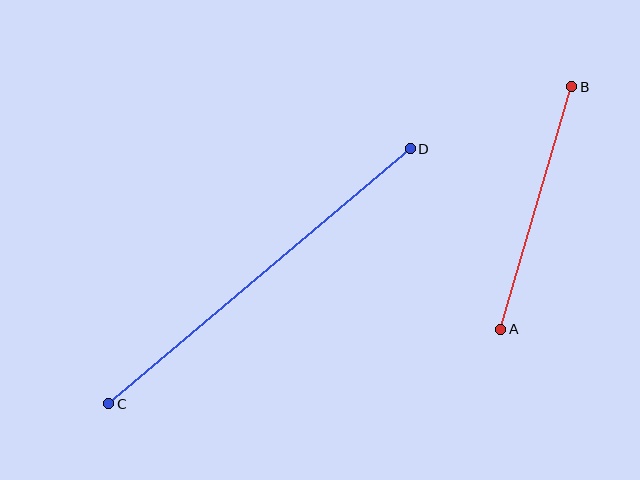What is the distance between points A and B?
The distance is approximately 253 pixels.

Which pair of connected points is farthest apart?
Points C and D are farthest apart.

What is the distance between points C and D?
The distance is approximately 395 pixels.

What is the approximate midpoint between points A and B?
The midpoint is at approximately (536, 208) pixels.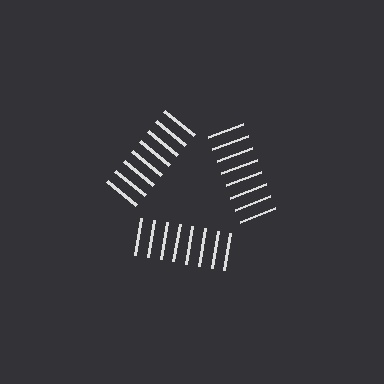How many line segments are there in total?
24 — 8 along each of the 3 edges.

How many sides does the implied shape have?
3 sides — the line-ends trace a triangle.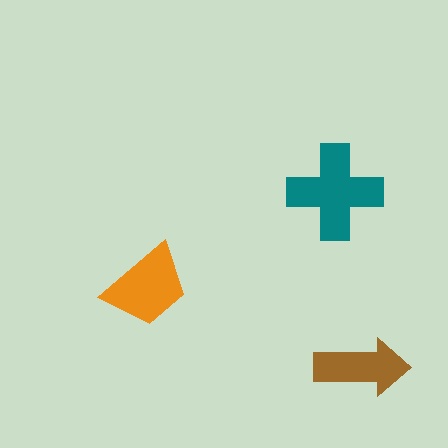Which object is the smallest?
The brown arrow.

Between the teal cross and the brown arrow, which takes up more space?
The teal cross.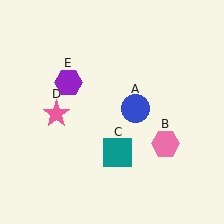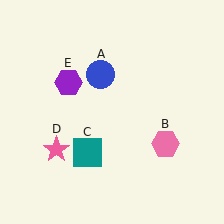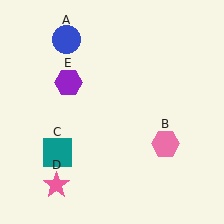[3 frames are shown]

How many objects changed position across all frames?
3 objects changed position: blue circle (object A), teal square (object C), pink star (object D).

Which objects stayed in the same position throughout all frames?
Pink hexagon (object B) and purple hexagon (object E) remained stationary.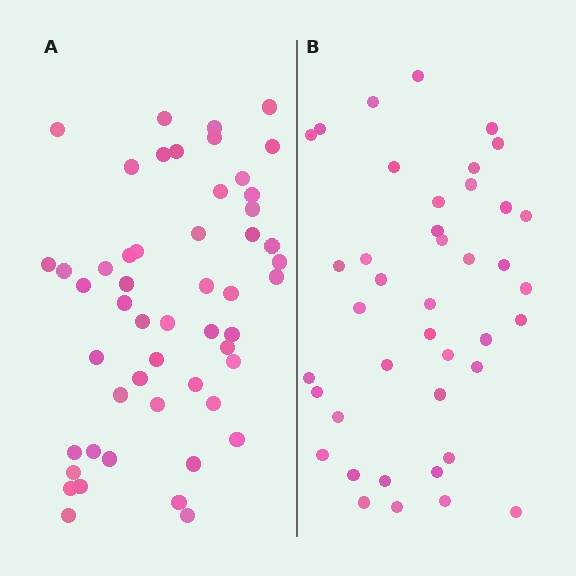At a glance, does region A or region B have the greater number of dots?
Region A (the left region) has more dots.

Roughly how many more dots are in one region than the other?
Region A has roughly 12 or so more dots than region B.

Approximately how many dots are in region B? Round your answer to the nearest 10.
About 40 dots. (The exact count is 41, which rounds to 40.)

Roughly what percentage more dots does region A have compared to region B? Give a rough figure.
About 25% more.